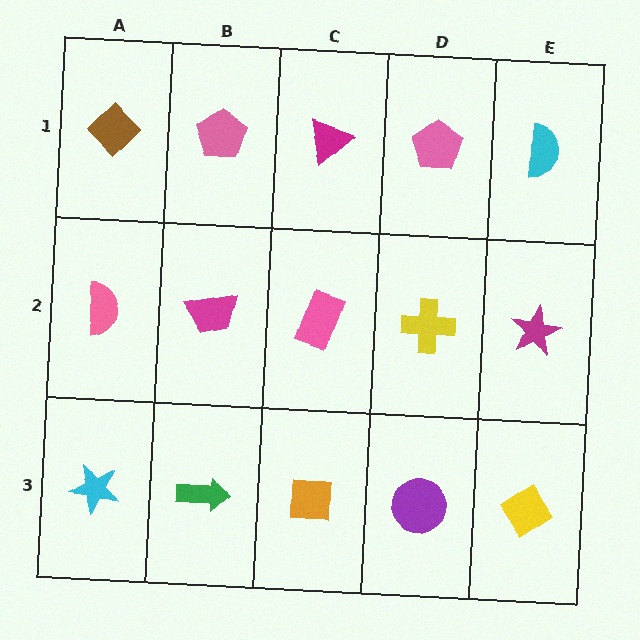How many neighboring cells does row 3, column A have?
2.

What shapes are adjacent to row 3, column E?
A magenta star (row 2, column E), a purple circle (row 3, column D).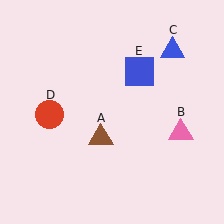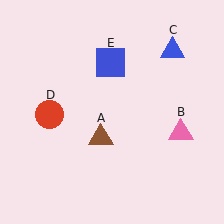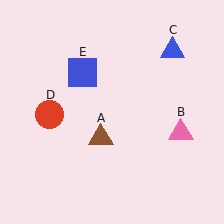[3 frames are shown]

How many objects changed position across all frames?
1 object changed position: blue square (object E).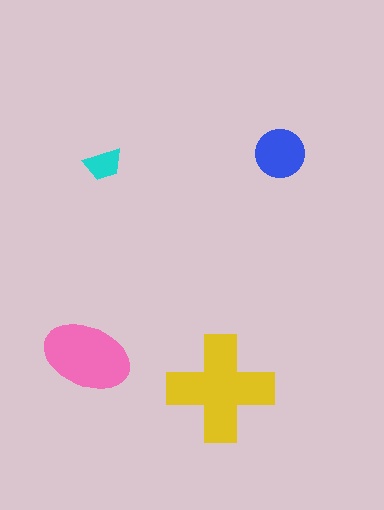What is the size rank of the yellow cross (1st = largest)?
1st.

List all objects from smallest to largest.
The cyan trapezoid, the blue circle, the pink ellipse, the yellow cross.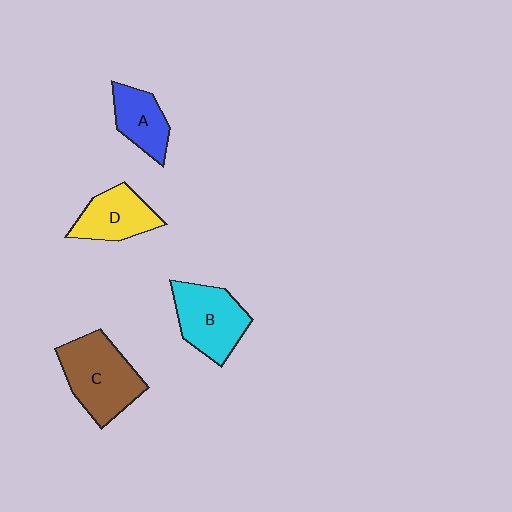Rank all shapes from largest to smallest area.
From largest to smallest: C (brown), B (cyan), D (yellow), A (blue).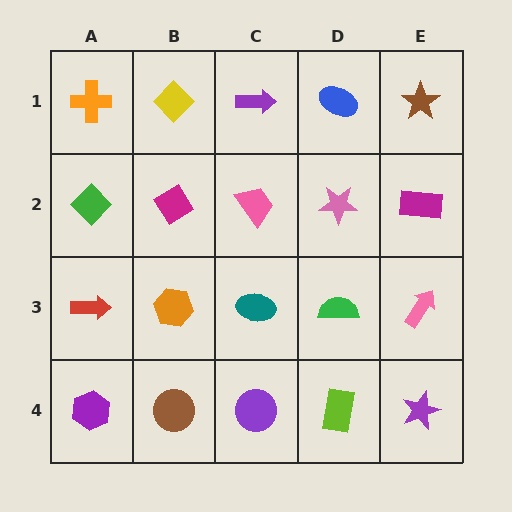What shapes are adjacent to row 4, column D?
A green semicircle (row 3, column D), a purple circle (row 4, column C), a purple star (row 4, column E).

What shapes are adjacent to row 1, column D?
A pink star (row 2, column D), a purple arrow (row 1, column C), a brown star (row 1, column E).